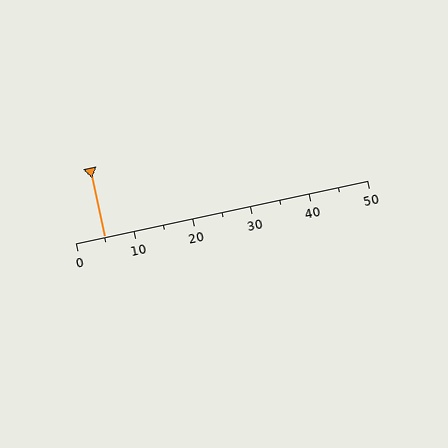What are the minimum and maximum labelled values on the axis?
The axis runs from 0 to 50.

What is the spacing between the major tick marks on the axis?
The major ticks are spaced 10 apart.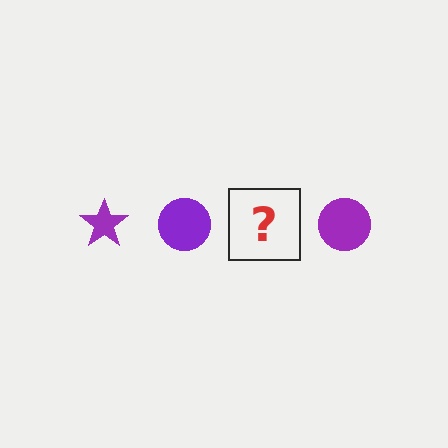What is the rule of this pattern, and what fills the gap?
The rule is that the pattern cycles through star, circle shapes in purple. The gap should be filled with a purple star.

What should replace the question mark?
The question mark should be replaced with a purple star.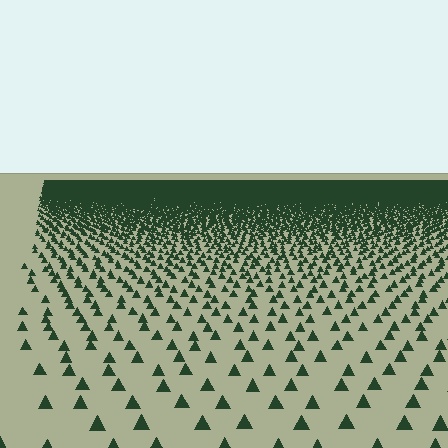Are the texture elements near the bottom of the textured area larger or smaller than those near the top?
Larger. Near the bottom, elements are closer to the viewer and appear at a bigger on-screen size.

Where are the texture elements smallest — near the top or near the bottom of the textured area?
Near the top.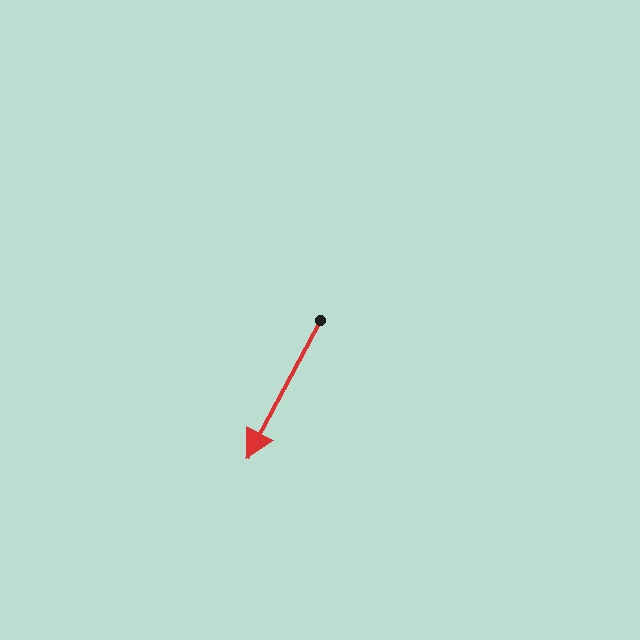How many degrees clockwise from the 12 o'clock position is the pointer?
Approximately 208 degrees.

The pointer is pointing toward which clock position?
Roughly 7 o'clock.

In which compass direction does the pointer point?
Southwest.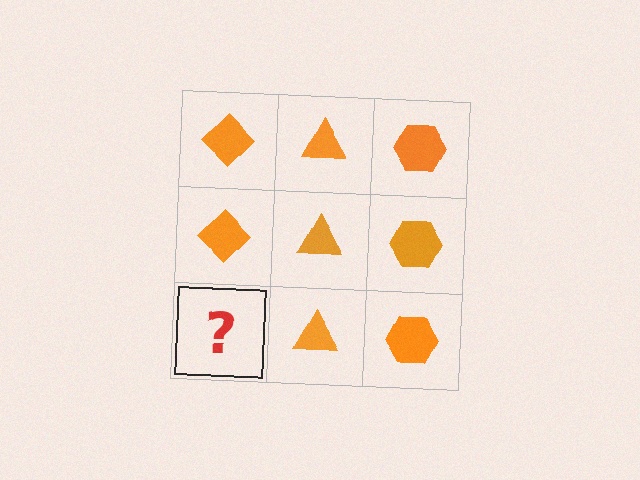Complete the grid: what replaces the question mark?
The question mark should be replaced with an orange diamond.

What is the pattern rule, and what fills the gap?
The rule is that each column has a consistent shape. The gap should be filled with an orange diamond.